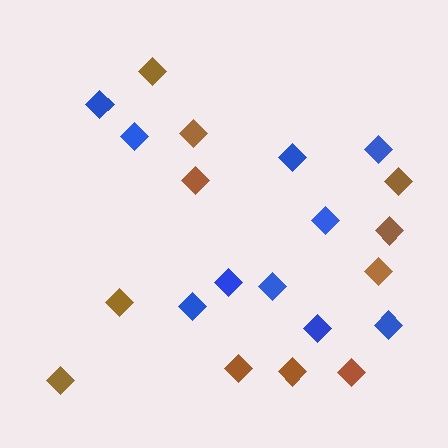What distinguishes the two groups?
There are 2 groups: one group of brown diamonds (11) and one group of blue diamonds (10).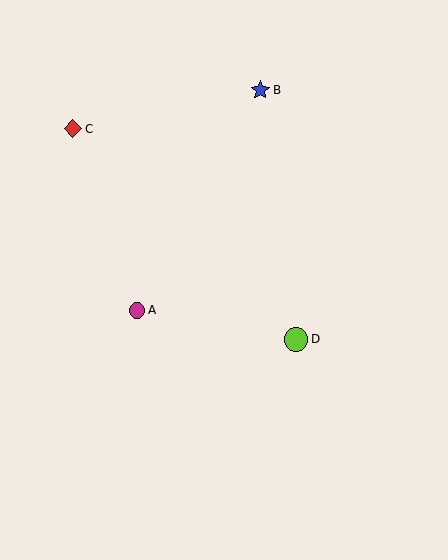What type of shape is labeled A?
Shape A is a magenta circle.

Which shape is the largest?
The lime circle (labeled D) is the largest.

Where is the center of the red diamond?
The center of the red diamond is at (73, 129).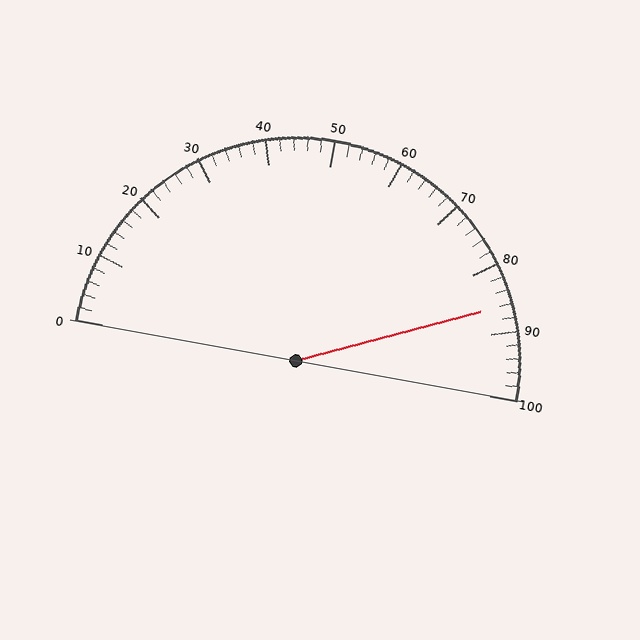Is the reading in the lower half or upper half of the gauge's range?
The reading is in the upper half of the range (0 to 100).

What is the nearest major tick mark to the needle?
The nearest major tick mark is 90.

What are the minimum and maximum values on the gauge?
The gauge ranges from 0 to 100.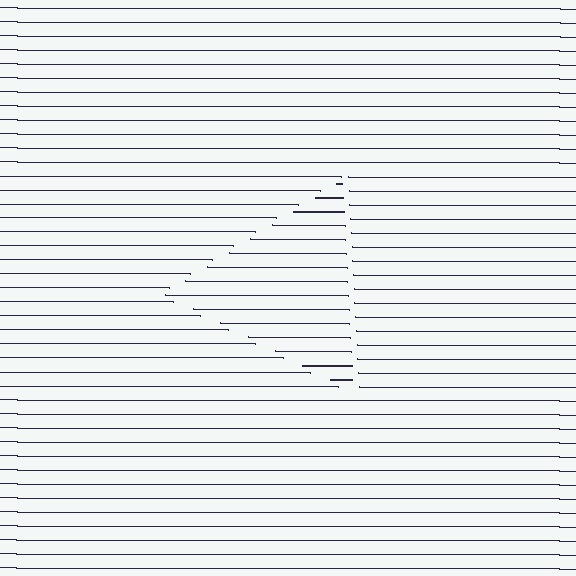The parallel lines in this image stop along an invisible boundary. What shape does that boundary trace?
An illusory triangle. The interior of the shape contains the same grating, shifted by half a period — the contour is defined by the phase discontinuity where line-ends from the inner and outer gratings abut.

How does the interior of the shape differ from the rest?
The interior of the shape contains the same grating, shifted by half a period — the contour is defined by the phase discontinuity where line-ends from the inner and outer gratings abut.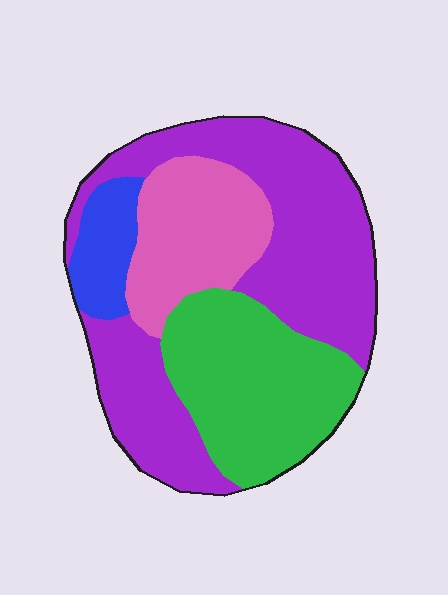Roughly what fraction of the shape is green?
Green takes up about one quarter (1/4) of the shape.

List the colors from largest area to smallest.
From largest to smallest: purple, green, pink, blue.